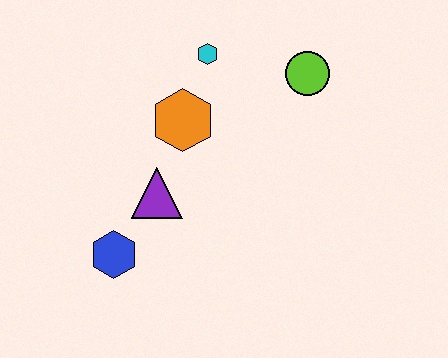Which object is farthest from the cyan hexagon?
The blue hexagon is farthest from the cyan hexagon.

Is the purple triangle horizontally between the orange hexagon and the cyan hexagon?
No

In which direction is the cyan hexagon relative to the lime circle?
The cyan hexagon is to the left of the lime circle.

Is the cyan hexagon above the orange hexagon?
Yes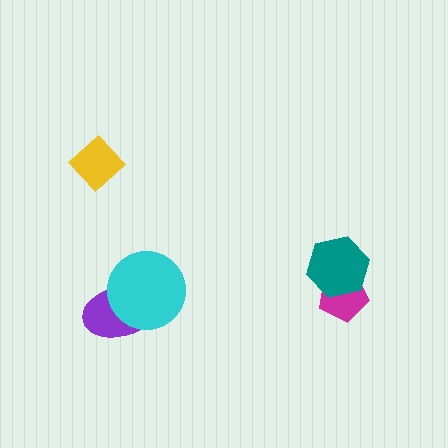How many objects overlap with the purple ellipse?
1 object overlaps with the purple ellipse.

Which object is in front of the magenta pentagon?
The teal hexagon is in front of the magenta pentagon.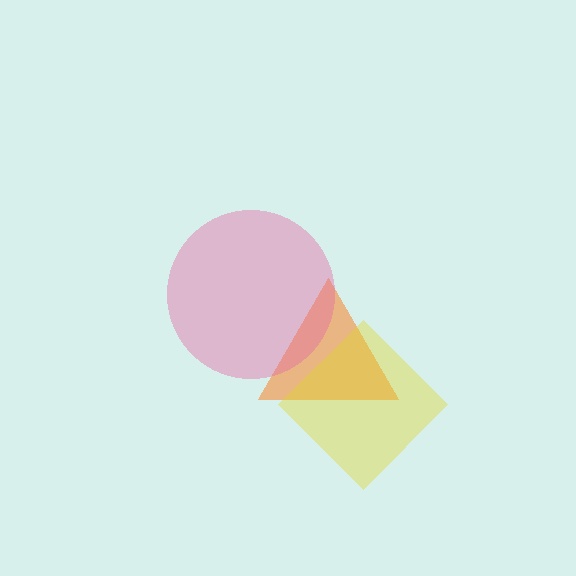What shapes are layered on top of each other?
The layered shapes are: an orange triangle, a yellow diamond, a pink circle.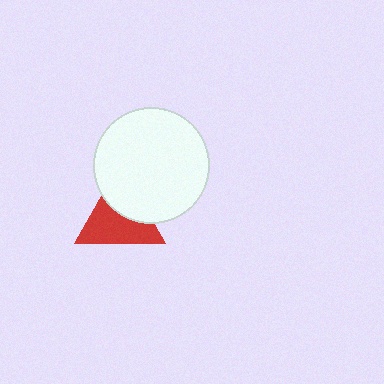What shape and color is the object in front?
The object in front is a white circle.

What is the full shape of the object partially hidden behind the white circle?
The partially hidden object is a red triangle.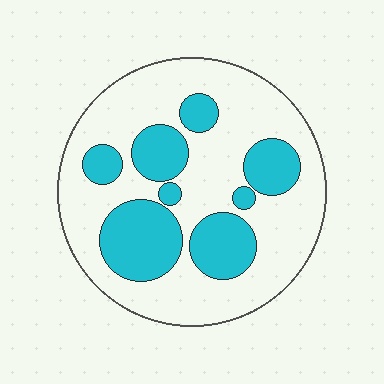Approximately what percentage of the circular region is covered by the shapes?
Approximately 30%.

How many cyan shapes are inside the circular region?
8.